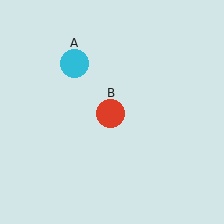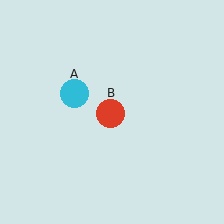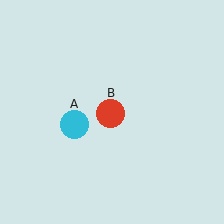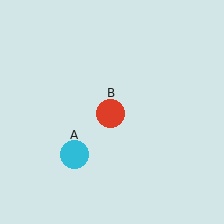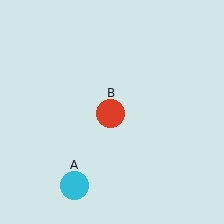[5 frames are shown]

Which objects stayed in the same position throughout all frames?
Red circle (object B) remained stationary.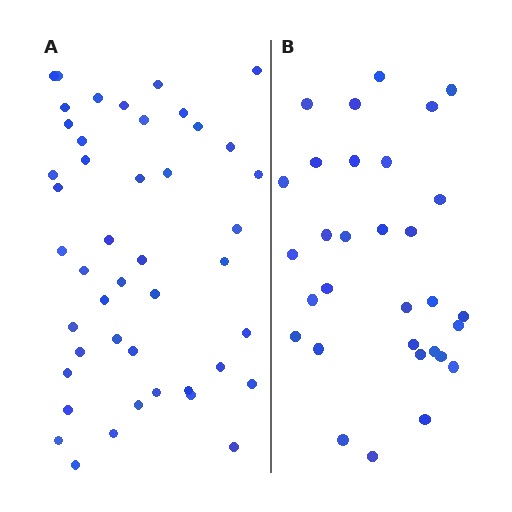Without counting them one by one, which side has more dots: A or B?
Region A (the left region) has more dots.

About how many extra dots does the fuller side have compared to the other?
Region A has approximately 15 more dots than region B.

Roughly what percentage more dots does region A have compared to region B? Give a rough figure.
About 45% more.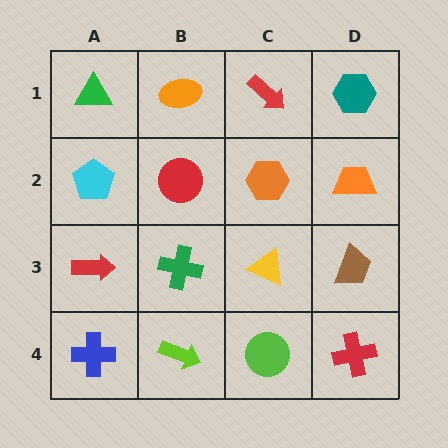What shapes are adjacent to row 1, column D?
An orange trapezoid (row 2, column D), a red arrow (row 1, column C).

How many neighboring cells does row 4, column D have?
2.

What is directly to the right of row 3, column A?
A green cross.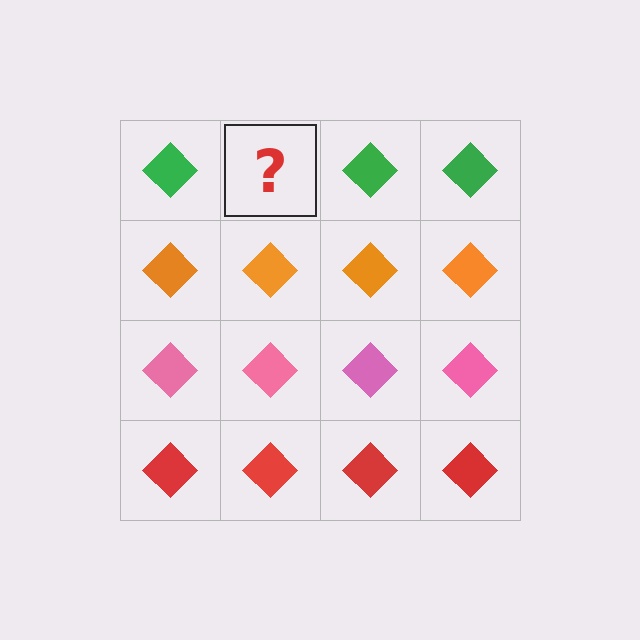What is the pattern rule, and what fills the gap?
The rule is that each row has a consistent color. The gap should be filled with a green diamond.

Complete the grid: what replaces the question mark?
The question mark should be replaced with a green diamond.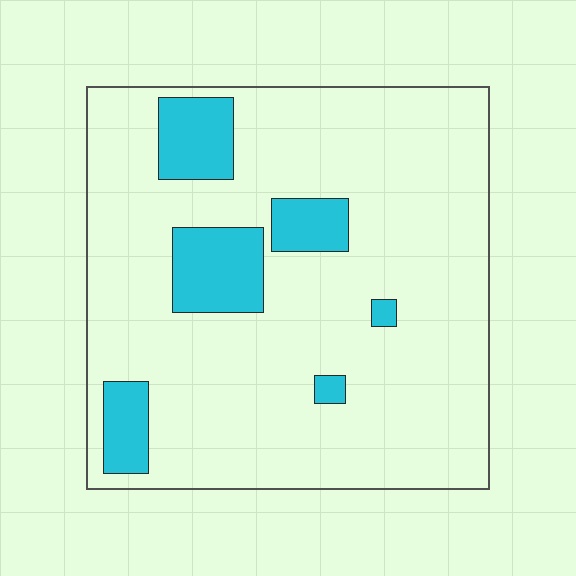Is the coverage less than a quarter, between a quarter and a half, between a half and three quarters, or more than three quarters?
Less than a quarter.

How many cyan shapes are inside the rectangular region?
6.